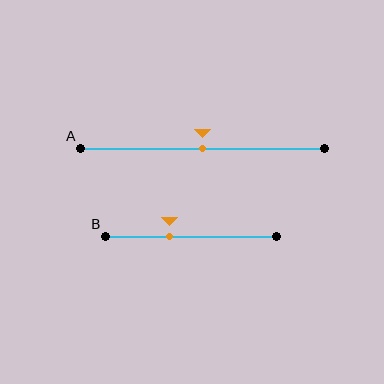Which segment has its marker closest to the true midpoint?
Segment A has its marker closest to the true midpoint.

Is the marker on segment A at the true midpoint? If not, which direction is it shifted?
Yes, the marker on segment A is at the true midpoint.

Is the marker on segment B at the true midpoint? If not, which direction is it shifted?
No, the marker on segment B is shifted to the left by about 13% of the segment length.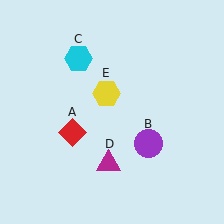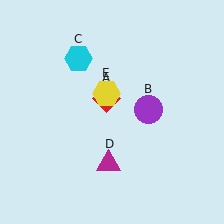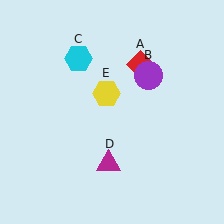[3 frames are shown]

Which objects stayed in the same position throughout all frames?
Cyan hexagon (object C) and magenta triangle (object D) and yellow hexagon (object E) remained stationary.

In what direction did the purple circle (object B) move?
The purple circle (object B) moved up.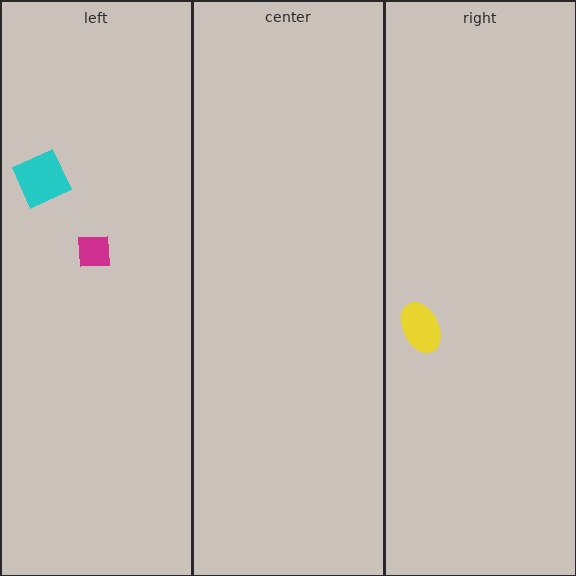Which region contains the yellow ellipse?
The right region.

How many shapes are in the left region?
2.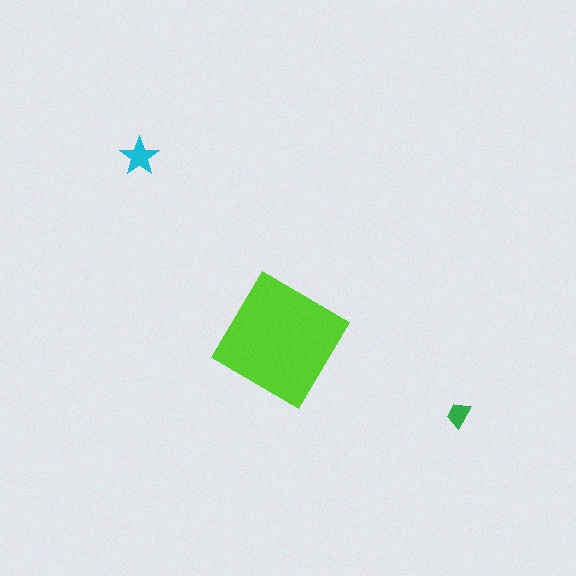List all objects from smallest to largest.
The green trapezoid, the cyan star, the lime diamond.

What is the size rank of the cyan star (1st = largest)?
2nd.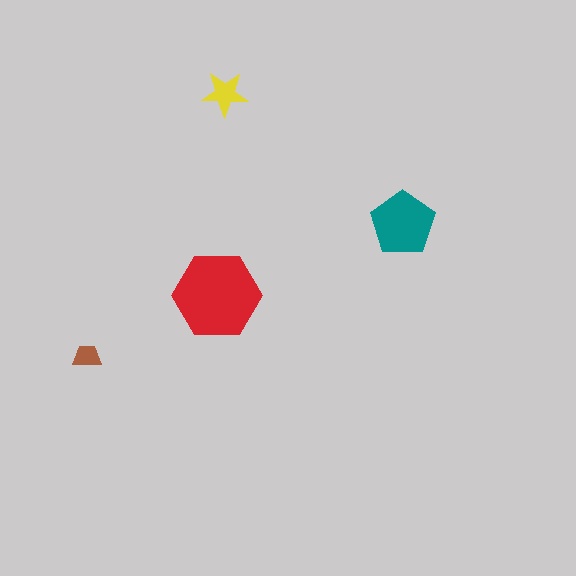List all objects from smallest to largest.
The brown trapezoid, the yellow star, the teal pentagon, the red hexagon.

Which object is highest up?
The yellow star is topmost.